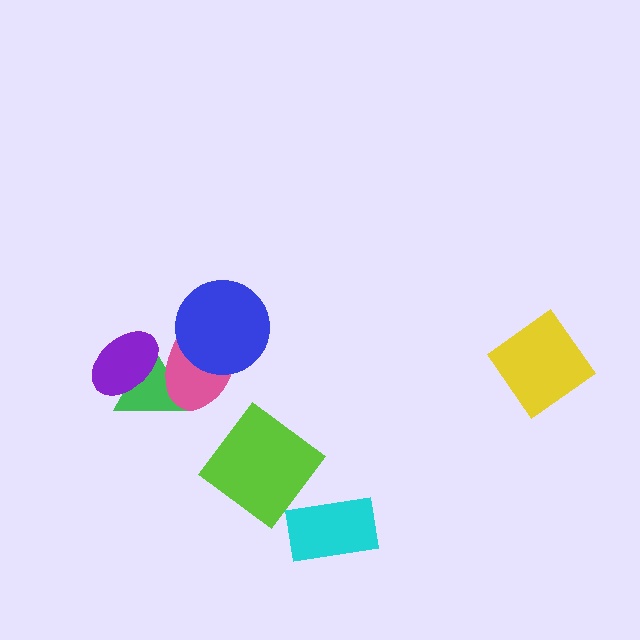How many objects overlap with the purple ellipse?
2 objects overlap with the purple ellipse.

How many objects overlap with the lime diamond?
0 objects overlap with the lime diamond.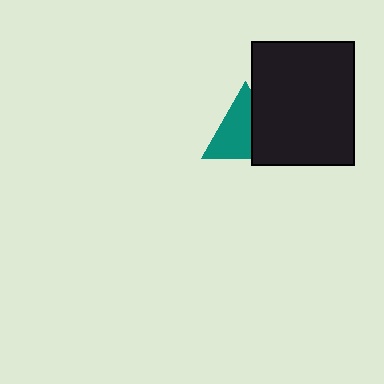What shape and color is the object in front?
The object in front is a black rectangle.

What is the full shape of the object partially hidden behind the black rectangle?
The partially hidden object is a teal triangle.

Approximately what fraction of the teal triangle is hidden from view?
Roughly 38% of the teal triangle is hidden behind the black rectangle.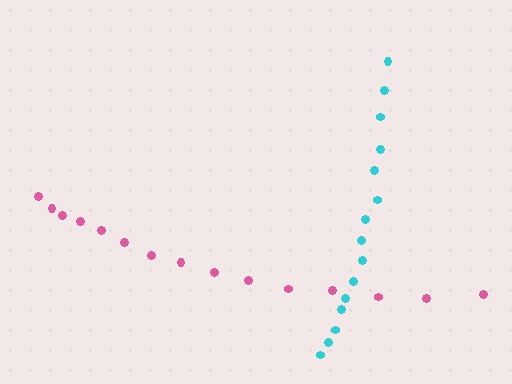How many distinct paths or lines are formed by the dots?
There are 2 distinct paths.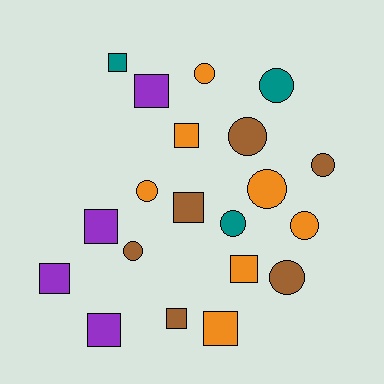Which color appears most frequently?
Orange, with 7 objects.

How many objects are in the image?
There are 20 objects.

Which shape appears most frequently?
Square, with 10 objects.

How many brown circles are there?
There are 4 brown circles.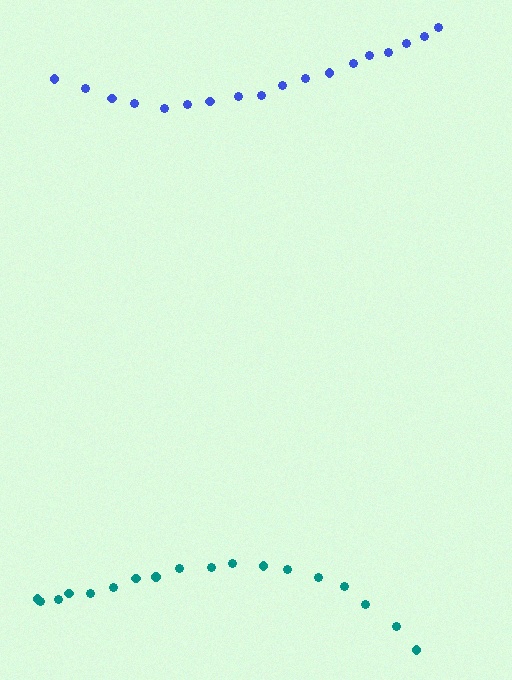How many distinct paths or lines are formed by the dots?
There are 2 distinct paths.